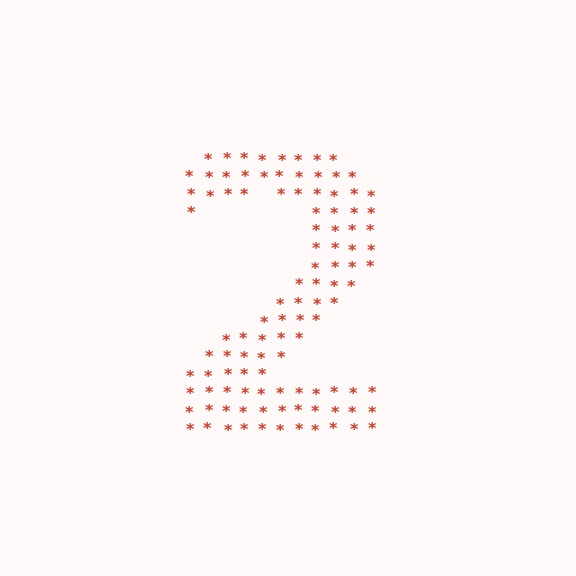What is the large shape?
The large shape is the digit 2.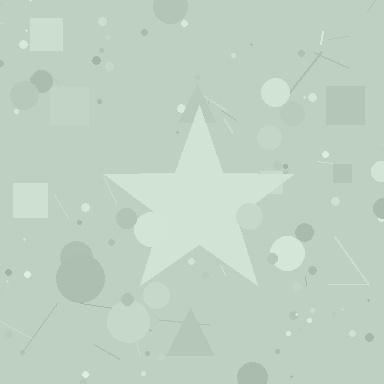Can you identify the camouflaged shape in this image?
The camouflaged shape is a star.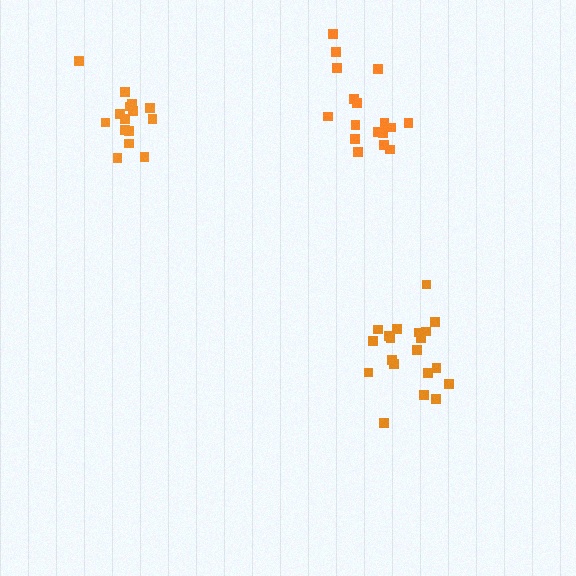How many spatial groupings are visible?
There are 3 spatial groupings.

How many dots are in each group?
Group 1: 20 dots, Group 2: 17 dots, Group 3: 15 dots (52 total).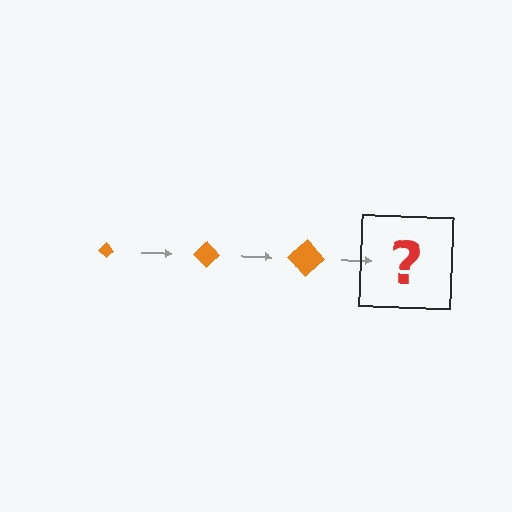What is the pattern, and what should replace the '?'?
The pattern is that the diamond gets progressively larger each step. The '?' should be an orange diamond, larger than the previous one.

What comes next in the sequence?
The next element should be an orange diamond, larger than the previous one.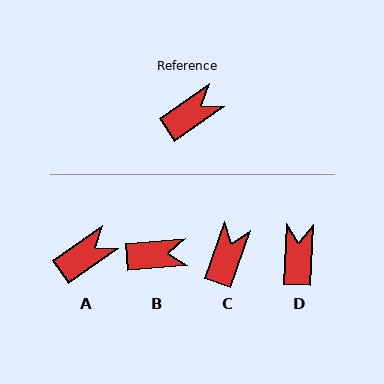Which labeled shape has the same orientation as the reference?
A.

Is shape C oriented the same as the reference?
No, it is off by about 36 degrees.